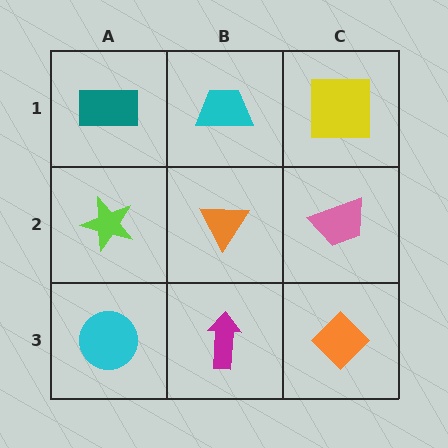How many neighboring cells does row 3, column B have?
3.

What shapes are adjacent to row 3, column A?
A lime star (row 2, column A), a magenta arrow (row 3, column B).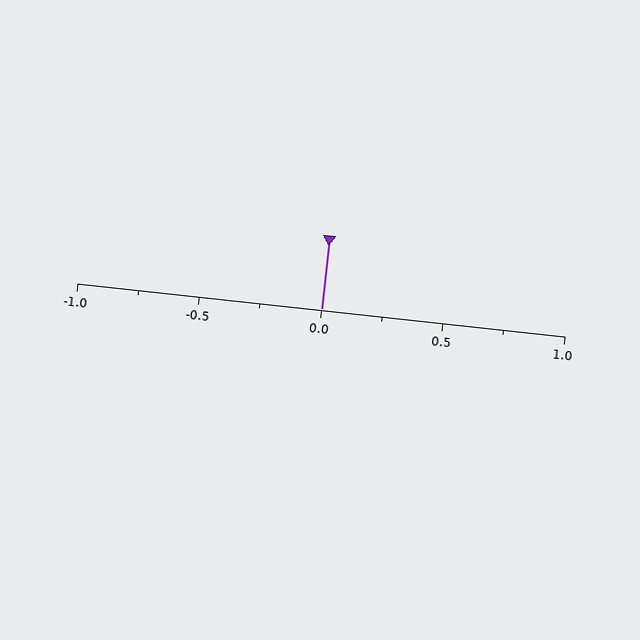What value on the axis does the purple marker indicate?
The marker indicates approximately 0.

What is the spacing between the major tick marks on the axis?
The major ticks are spaced 0.5 apart.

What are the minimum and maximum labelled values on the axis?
The axis runs from -1.0 to 1.0.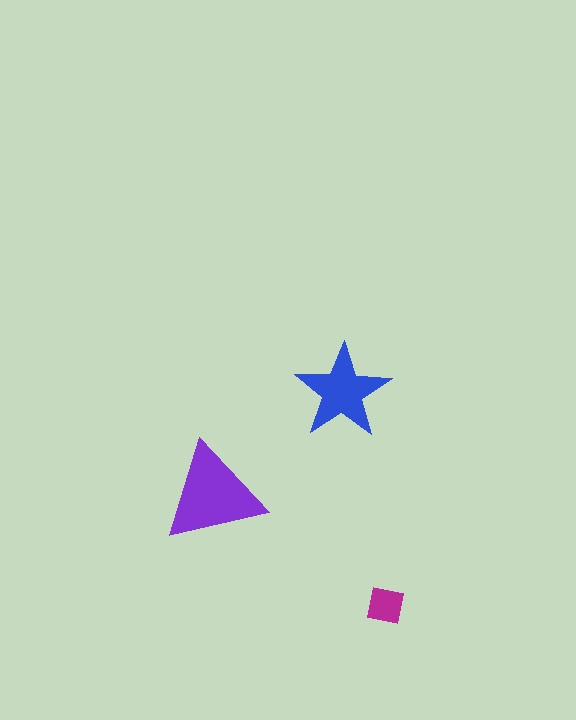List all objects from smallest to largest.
The magenta square, the blue star, the purple triangle.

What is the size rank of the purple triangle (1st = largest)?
1st.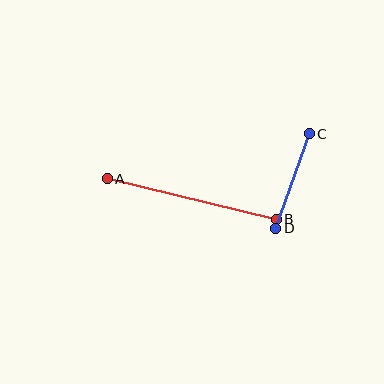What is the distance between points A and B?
The distance is approximately 174 pixels.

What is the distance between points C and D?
The distance is approximately 100 pixels.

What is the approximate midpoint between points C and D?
The midpoint is at approximately (292, 181) pixels.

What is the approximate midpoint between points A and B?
The midpoint is at approximately (192, 199) pixels.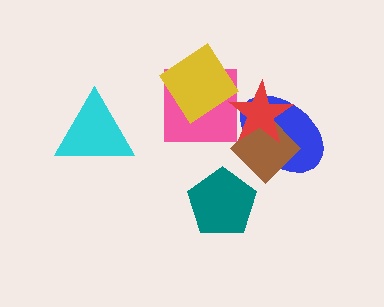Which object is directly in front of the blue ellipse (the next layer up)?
The brown diamond is directly in front of the blue ellipse.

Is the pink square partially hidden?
Yes, it is partially covered by another shape.